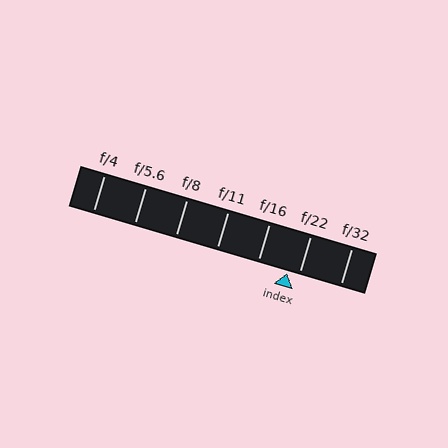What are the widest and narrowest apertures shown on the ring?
The widest aperture shown is f/4 and the narrowest is f/32.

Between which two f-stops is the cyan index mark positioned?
The index mark is between f/16 and f/22.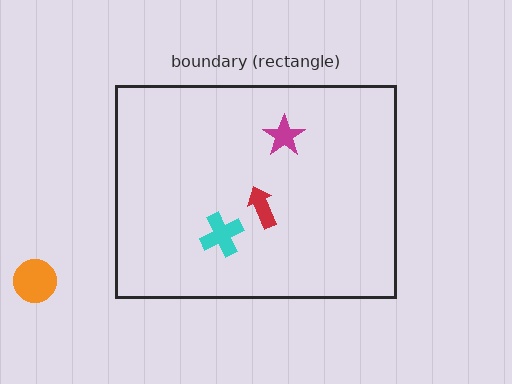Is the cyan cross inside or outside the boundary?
Inside.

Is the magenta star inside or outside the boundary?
Inside.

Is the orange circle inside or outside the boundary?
Outside.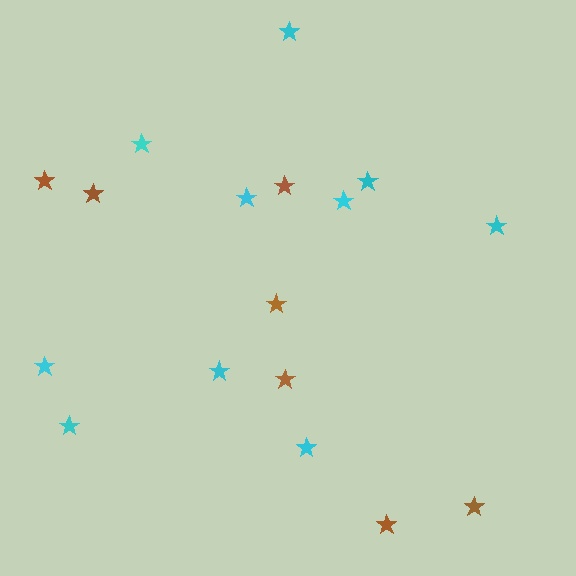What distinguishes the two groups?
There are 2 groups: one group of brown stars (7) and one group of cyan stars (10).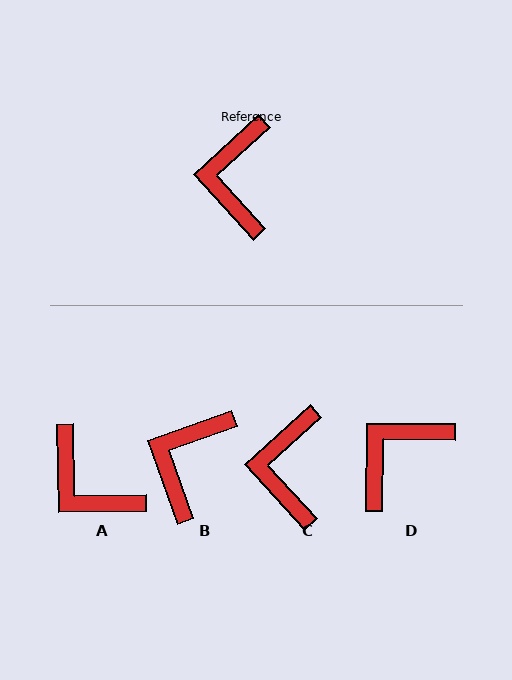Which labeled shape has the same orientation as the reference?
C.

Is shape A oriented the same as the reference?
No, it is off by about 49 degrees.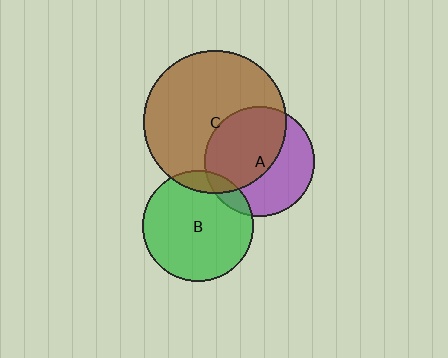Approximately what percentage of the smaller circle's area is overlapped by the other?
Approximately 55%.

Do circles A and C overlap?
Yes.